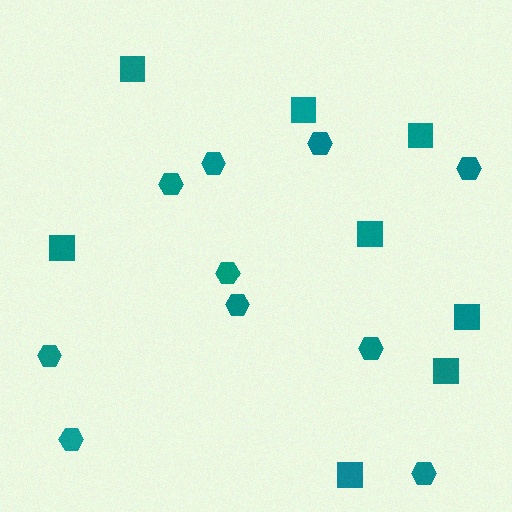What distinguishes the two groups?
There are 2 groups: one group of hexagons (10) and one group of squares (8).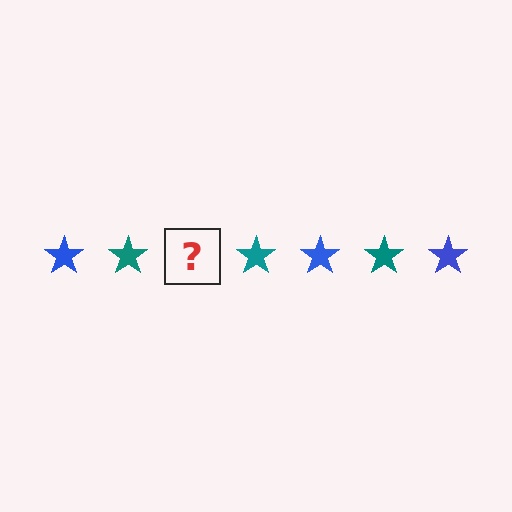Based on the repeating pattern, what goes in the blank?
The blank should be a blue star.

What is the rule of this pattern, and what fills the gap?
The rule is that the pattern cycles through blue, teal stars. The gap should be filled with a blue star.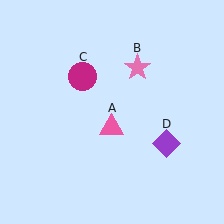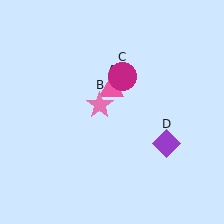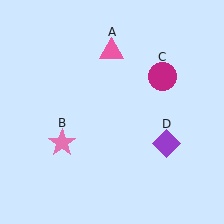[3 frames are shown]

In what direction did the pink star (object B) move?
The pink star (object B) moved down and to the left.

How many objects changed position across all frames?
3 objects changed position: pink triangle (object A), pink star (object B), magenta circle (object C).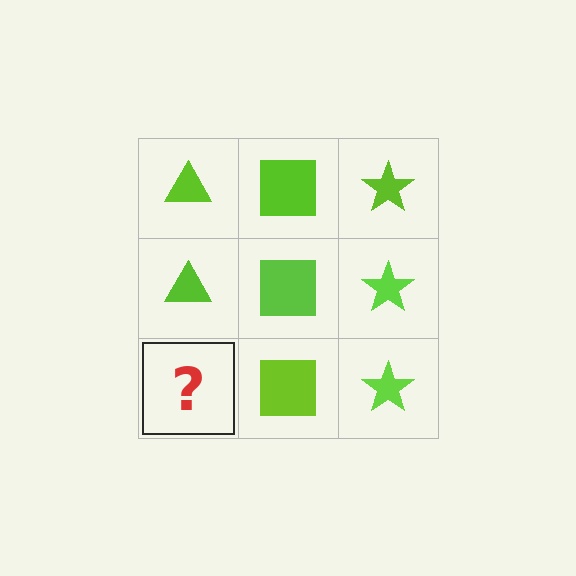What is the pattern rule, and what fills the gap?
The rule is that each column has a consistent shape. The gap should be filled with a lime triangle.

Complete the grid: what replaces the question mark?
The question mark should be replaced with a lime triangle.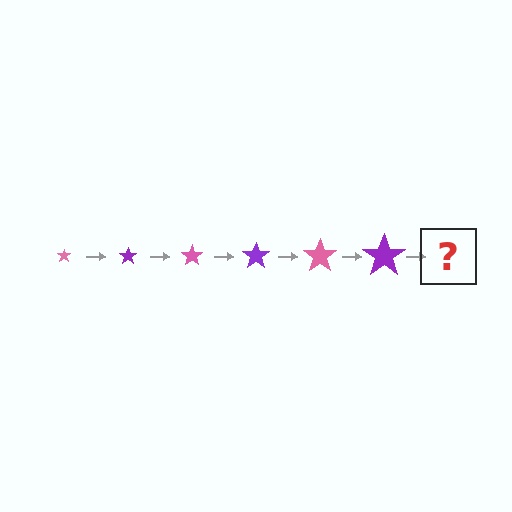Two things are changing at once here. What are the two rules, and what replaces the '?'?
The two rules are that the star grows larger each step and the color cycles through pink and purple. The '?' should be a pink star, larger than the previous one.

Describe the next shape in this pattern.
It should be a pink star, larger than the previous one.